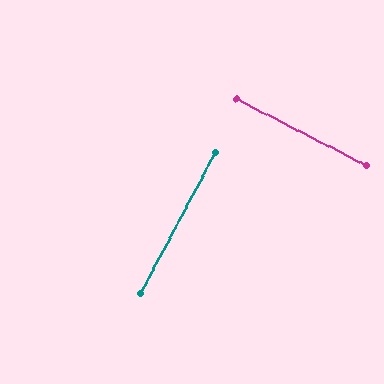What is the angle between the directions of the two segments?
Approximately 89 degrees.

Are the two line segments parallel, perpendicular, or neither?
Perpendicular — they meet at approximately 89°.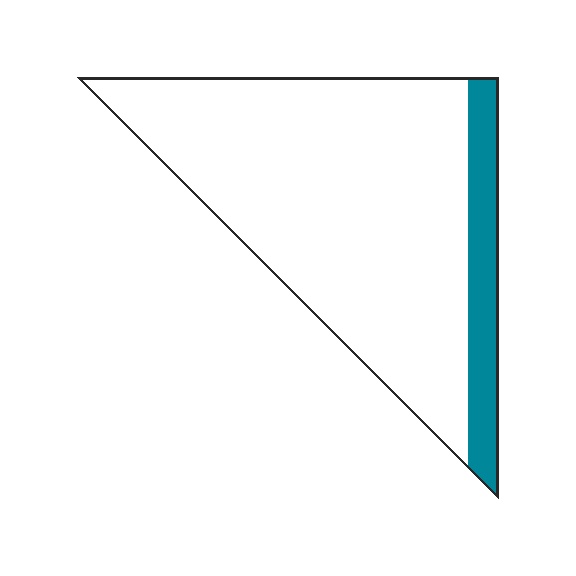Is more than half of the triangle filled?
No.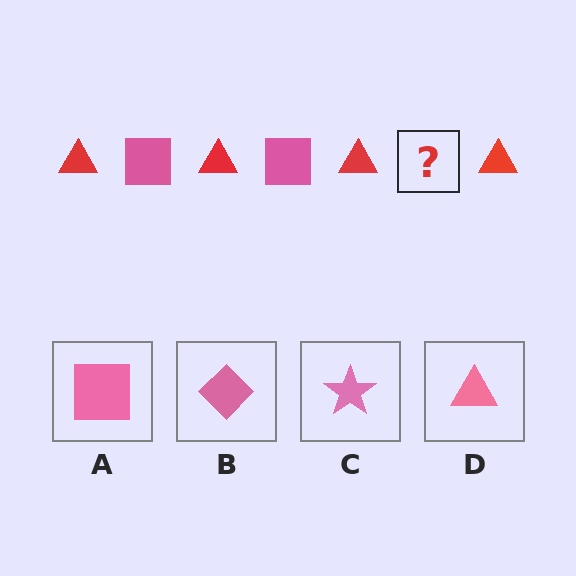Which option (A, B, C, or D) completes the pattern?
A.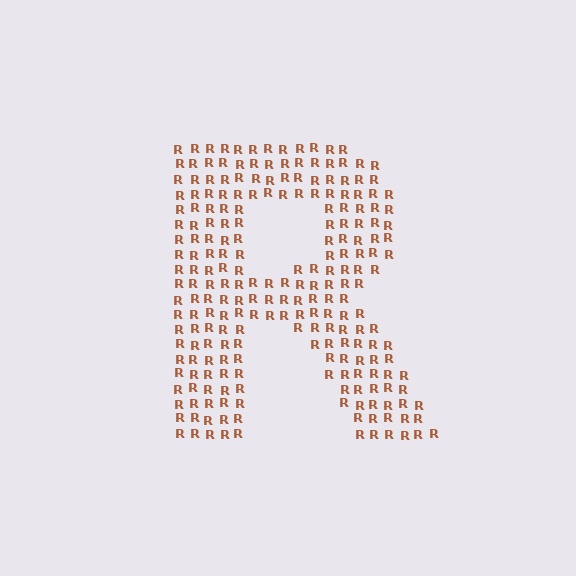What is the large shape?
The large shape is the letter R.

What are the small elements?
The small elements are letter R's.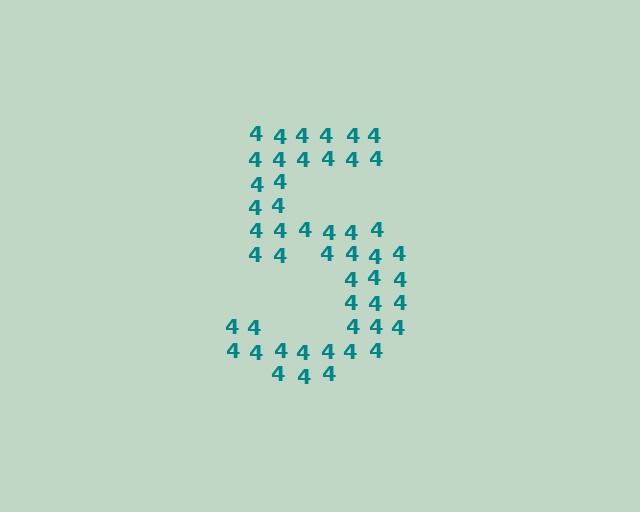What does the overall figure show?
The overall figure shows the digit 5.